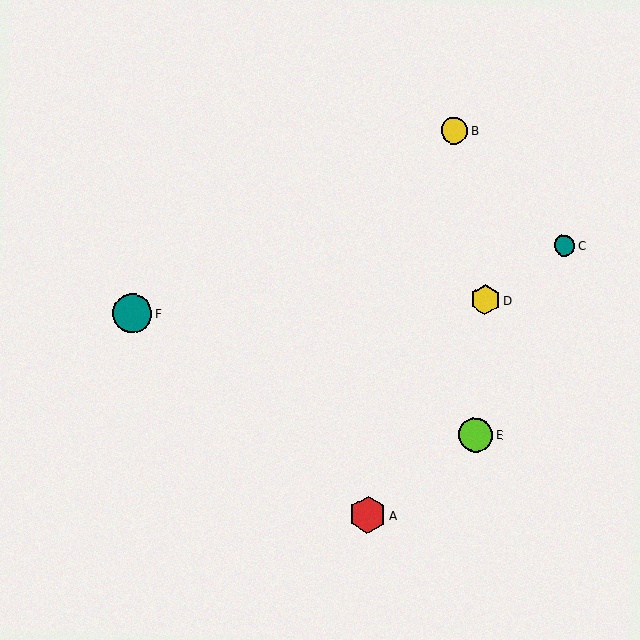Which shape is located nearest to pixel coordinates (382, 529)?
The red hexagon (labeled A) at (368, 515) is nearest to that location.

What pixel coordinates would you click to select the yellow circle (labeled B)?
Click at (455, 131) to select the yellow circle B.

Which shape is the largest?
The teal circle (labeled F) is the largest.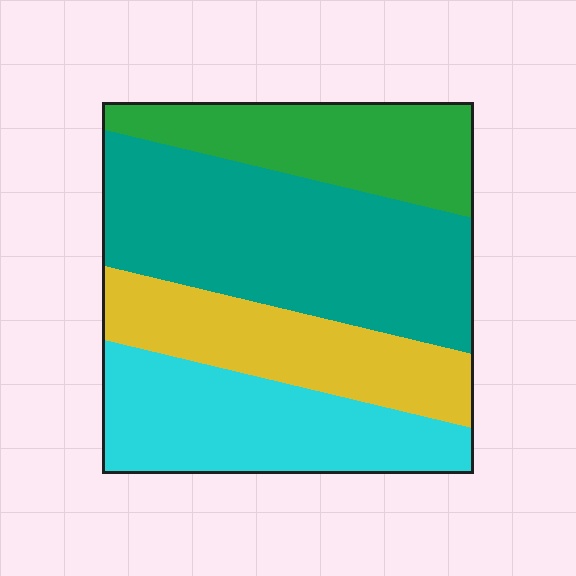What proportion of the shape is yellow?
Yellow takes up about one fifth (1/5) of the shape.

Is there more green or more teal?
Teal.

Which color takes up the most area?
Teal, at roughly 35%.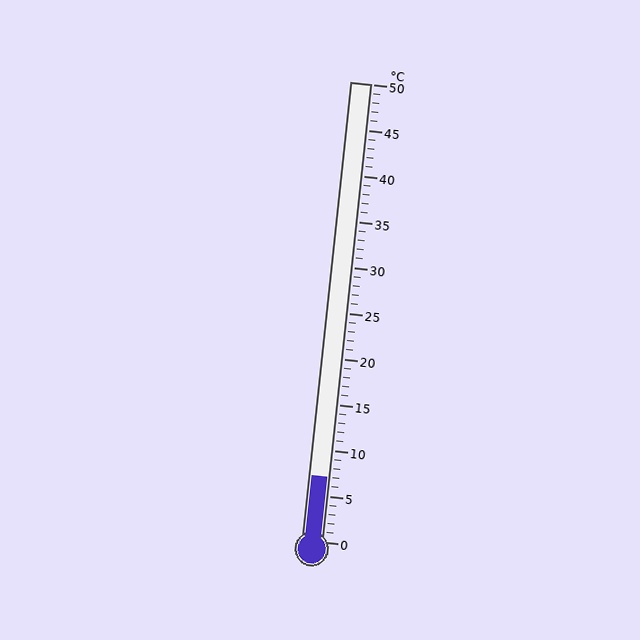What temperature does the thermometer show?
The thermometer shows approximately 7°C.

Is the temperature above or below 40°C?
The temperature is below 40°C.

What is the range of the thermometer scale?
The thermometer scale ranges from 0°C to 50°C.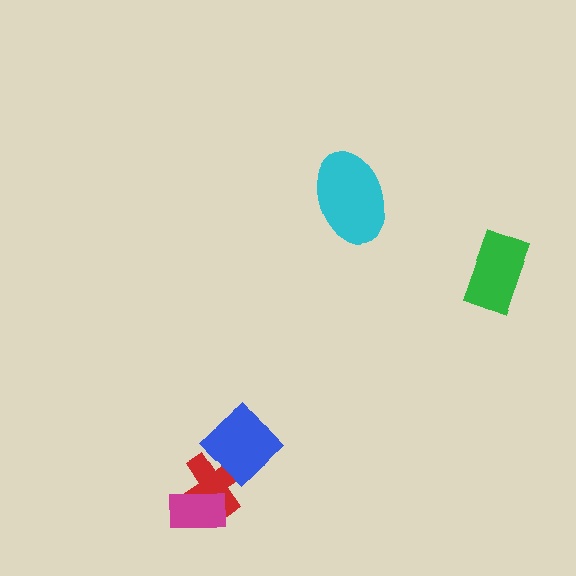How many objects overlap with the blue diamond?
1 object overlaps with the blue diamond.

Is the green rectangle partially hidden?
No, no other shape covers it.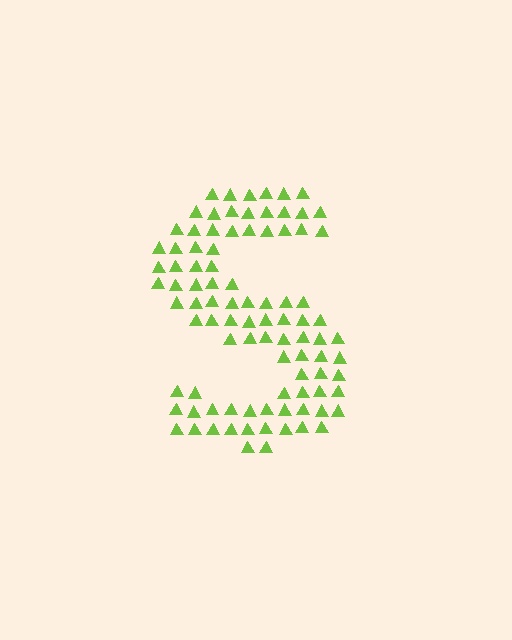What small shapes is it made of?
It is made of small triangles.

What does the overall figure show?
The overall figure shows the letter S.